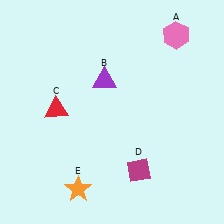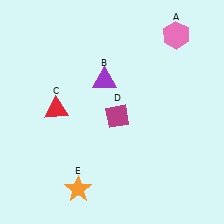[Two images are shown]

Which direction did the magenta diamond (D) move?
The magenta diamond (D) moved up.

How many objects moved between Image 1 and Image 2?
1 object moved between the two images.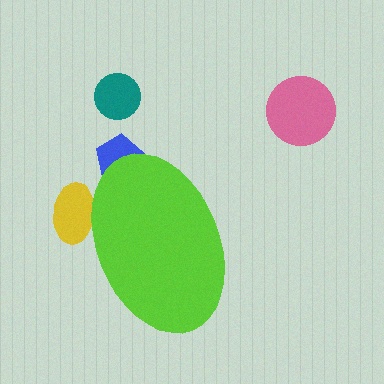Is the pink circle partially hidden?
No, the pink circle is fully visible.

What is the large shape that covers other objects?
A lime ellipse.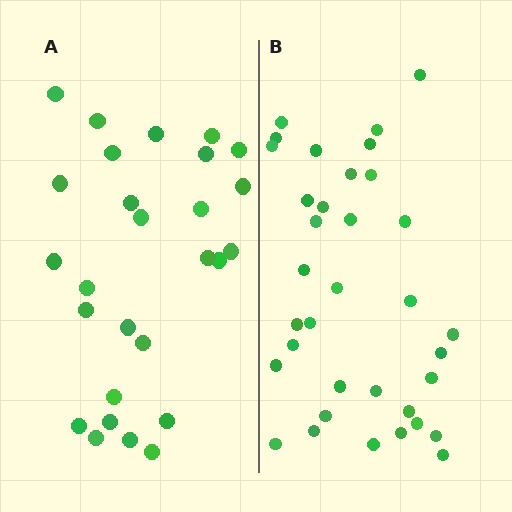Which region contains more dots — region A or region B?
Region B (the right region) has more dots.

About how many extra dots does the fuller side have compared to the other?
Region B has roughly 8 or so more dots than region A.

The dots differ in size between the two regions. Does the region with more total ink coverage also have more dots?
No. Region A has more total ink coverage because its dots are larger, but region B actually contains more individual dots. Total area can be misleading — the number of items is what matters here.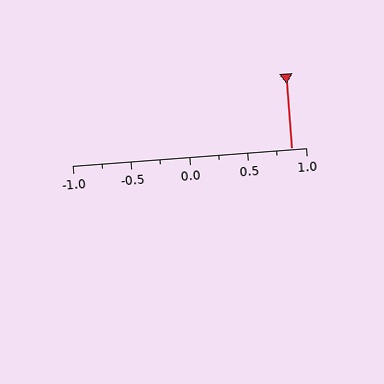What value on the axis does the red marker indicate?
The marker indicates approximately 0.88.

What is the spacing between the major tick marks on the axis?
The major ticks are spaced 0.5 apart.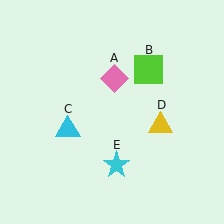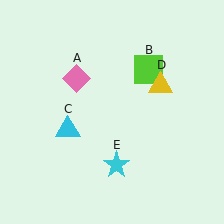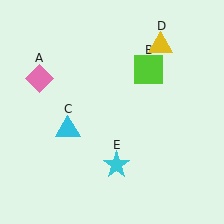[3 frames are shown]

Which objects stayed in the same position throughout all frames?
Lime square (object B) and cyan triangle (object C) and cyan star (object E) remained stationary.